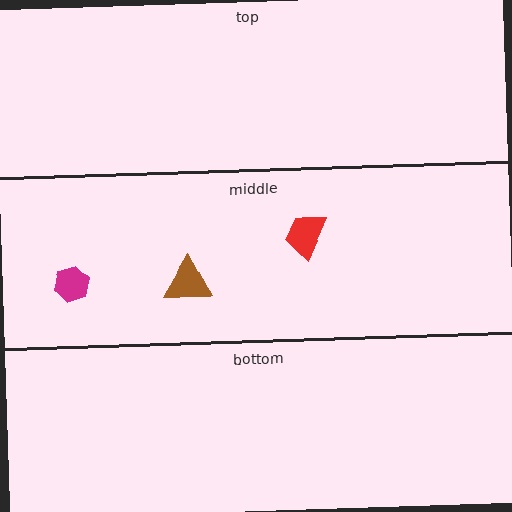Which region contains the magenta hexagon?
The middle region.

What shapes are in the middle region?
The red trapezoid, the magenta hexagon, the brown triangle.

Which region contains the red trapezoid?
The middle region.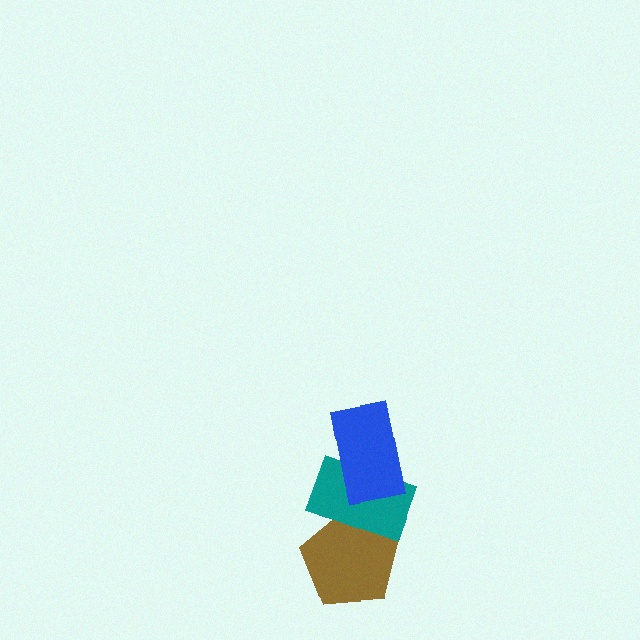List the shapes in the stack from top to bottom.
From top to bottom: the blue rectangle, the teal rectangle, the brown pentagon.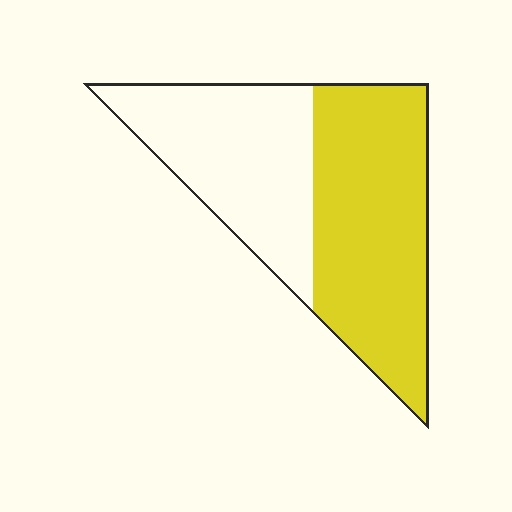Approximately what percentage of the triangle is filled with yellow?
Approximately 55%.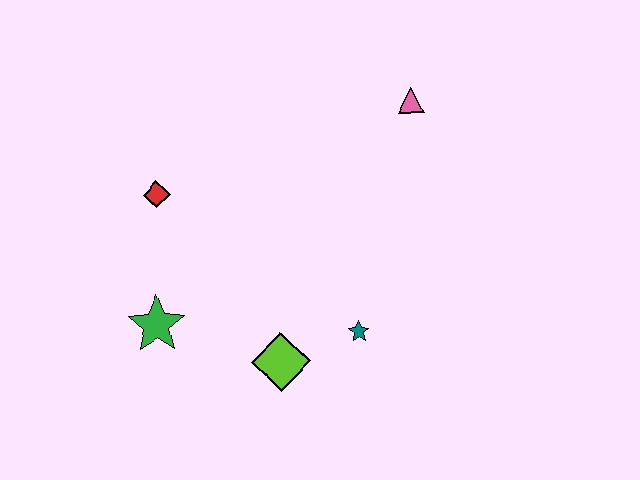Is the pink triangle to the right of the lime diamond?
Yes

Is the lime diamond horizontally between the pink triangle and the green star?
Yes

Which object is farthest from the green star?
The pink triangle is farthest from the green star.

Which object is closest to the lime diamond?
The teal star is closest to the lime diamond.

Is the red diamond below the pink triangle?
Yes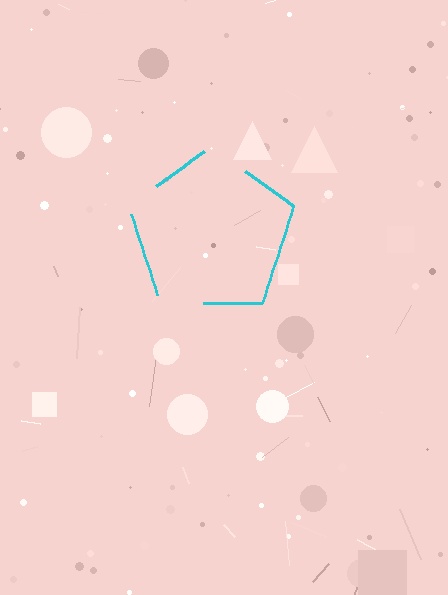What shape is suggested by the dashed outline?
The dashed outline suggests a pentagon.